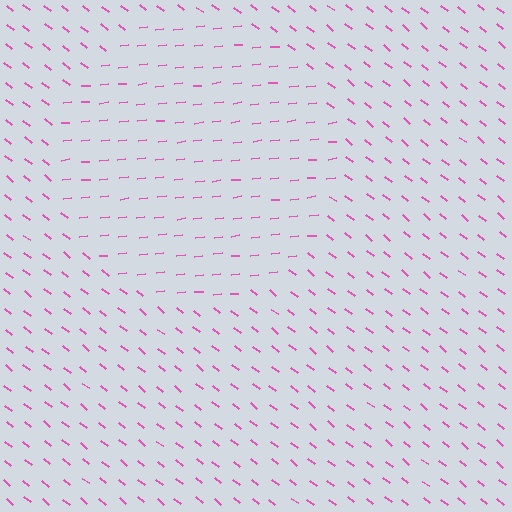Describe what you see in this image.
The image is filled with small pink line segments. A circle region in the image has lines oriented differently from the surrounding lines, creating a visible texture boundary.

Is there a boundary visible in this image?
Yes, there is a texture boundary formed by a change in line orientation.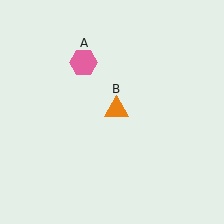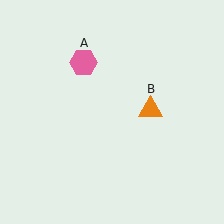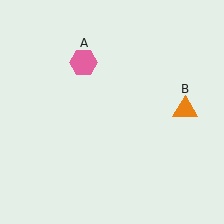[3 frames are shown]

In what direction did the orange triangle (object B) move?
The orange triangle (object B) moved right.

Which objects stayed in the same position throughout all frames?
Pink hexagon (object A) remained stationary.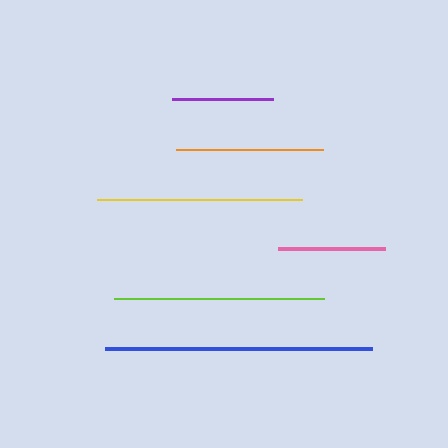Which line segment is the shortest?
The purple line is the shortest at approximately 101 pixels.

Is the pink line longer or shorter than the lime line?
The lime line is longer than the pink line.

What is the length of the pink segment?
The pink segment is approximately 106 pixels long.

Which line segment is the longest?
The blue line is the longest at approximately 268 pixels.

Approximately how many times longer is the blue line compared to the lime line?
The blue line is approximately 1.3 times the length of the lime line.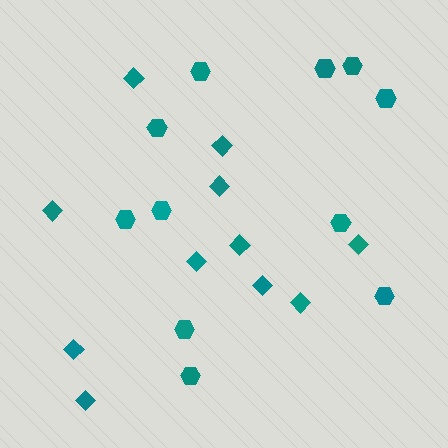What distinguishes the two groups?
There are 2 groups: one group of diamonds (11) and one group of hexagons (11).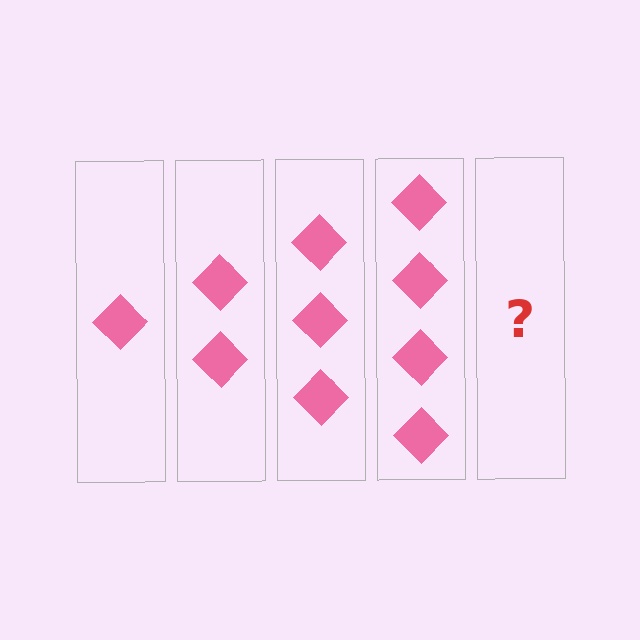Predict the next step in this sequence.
The next step is 5 diamonds.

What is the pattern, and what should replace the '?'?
The pattern is that each step adds one more diamond. The '?' should be 5 diamonds.